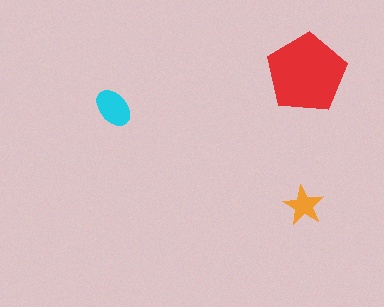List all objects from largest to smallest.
The red pentagon, the cyan ellipse, the orange star.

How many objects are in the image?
There are 3 objects in the image.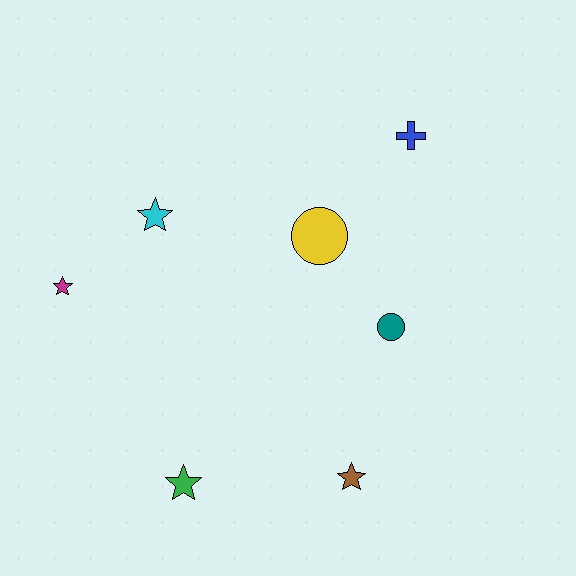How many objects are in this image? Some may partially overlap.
There are 7 objects.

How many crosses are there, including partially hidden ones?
There is 1 cross.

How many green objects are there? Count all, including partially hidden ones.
There is 1 green object.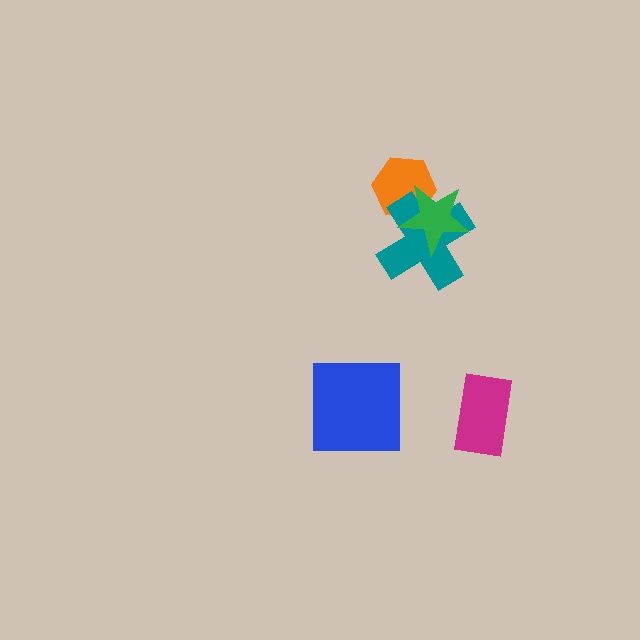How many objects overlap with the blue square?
0 objects overlap with the blue square.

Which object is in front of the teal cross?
The green star is in front of the teal cross.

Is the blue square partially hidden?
No, no other shape covers it.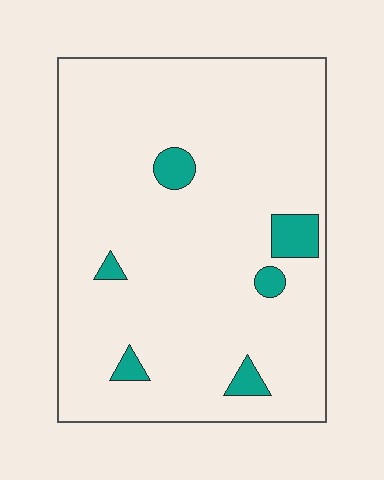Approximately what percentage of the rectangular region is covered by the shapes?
Approximately 5%.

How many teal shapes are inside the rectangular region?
6.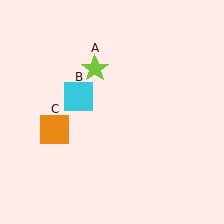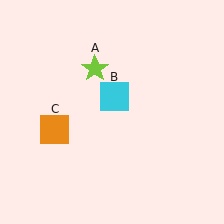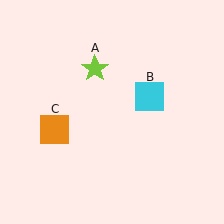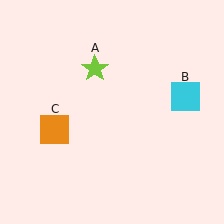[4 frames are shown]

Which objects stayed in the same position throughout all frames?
Lime star (object A) and orange square (object C) remained stationary.